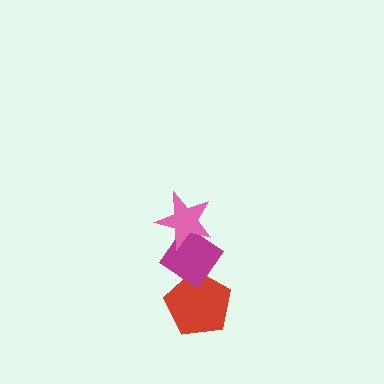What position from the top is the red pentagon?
The red pentagon is 3rd from the top.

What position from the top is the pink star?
The pink star is 1st from the top.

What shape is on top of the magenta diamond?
The pink star is on top of the magenta diamond.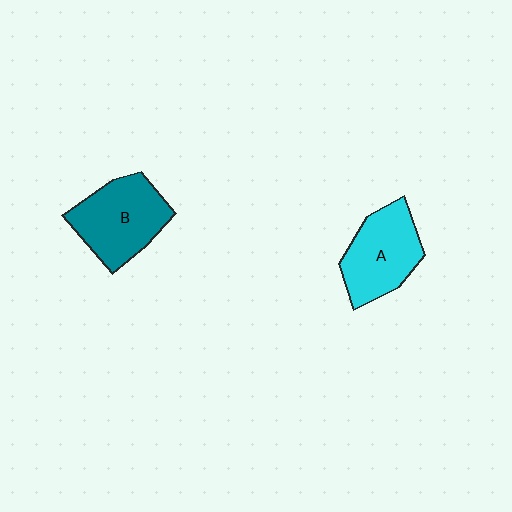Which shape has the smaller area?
Shape A (cyan).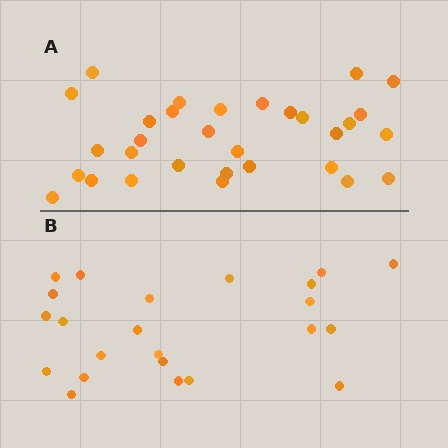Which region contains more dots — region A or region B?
Region A (the top region) has more dots.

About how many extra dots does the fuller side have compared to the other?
Region A has roughly 8 or so more dots than region B.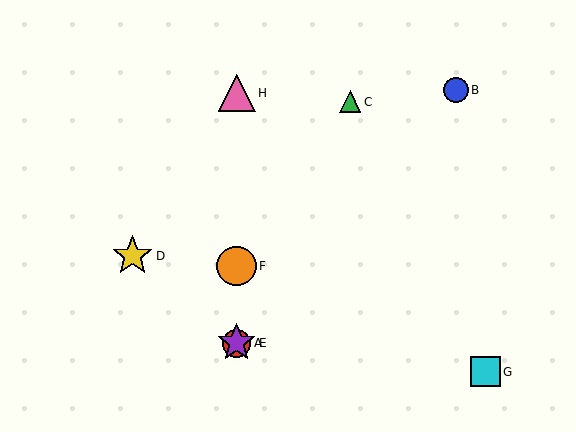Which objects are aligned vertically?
Objects A, E, F, H are aligned vertically.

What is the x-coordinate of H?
Object H is at x≈237.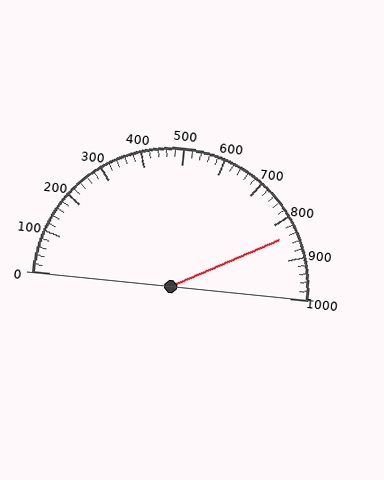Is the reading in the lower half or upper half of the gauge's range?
The reading is in the upper half of the range (0 to 1000).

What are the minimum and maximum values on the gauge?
The gauge ranges from 0 to 1000.